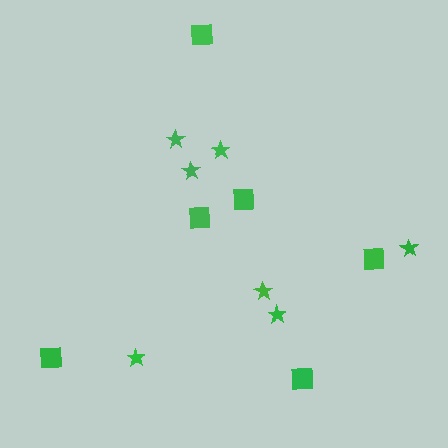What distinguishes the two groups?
There are 2 groups: one group of squares (6) and one group of stars (7).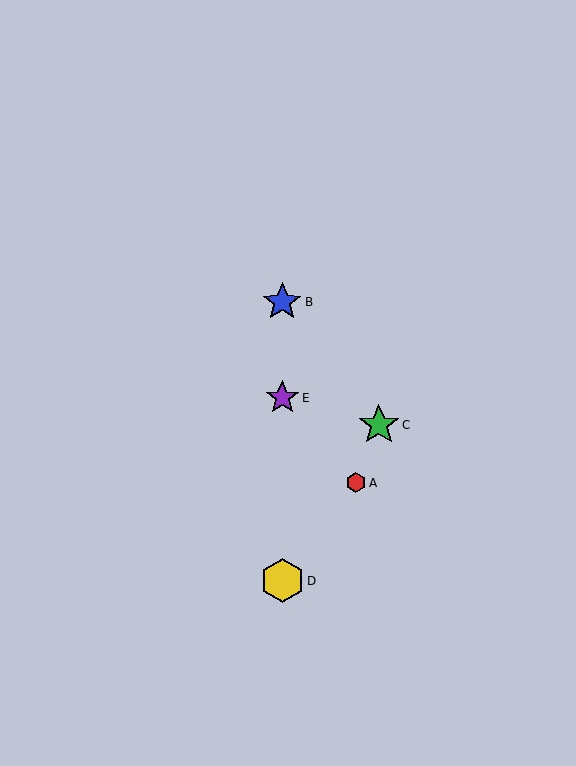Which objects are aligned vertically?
Objects B, D, E are aligned vertically.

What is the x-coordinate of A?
Object A is at x≈356.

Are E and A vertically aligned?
No, E is at x≈282 and A is at x≈356.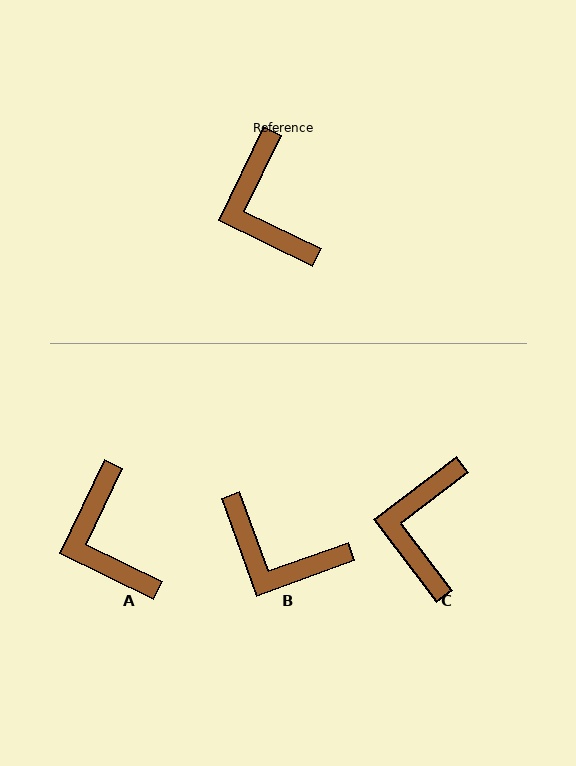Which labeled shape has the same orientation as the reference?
A.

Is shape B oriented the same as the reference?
No, it is off by about 46 degrees.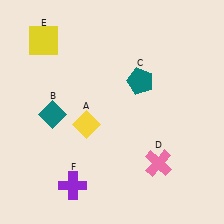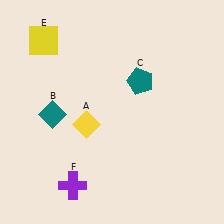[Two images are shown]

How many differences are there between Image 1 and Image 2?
There is 1 difference between the two images.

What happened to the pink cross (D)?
The pink cross (D) was removed in Image 2. It was in the bottom-right area of Image 1.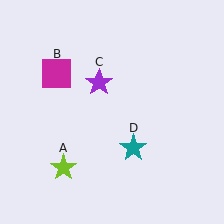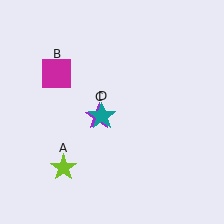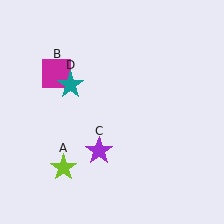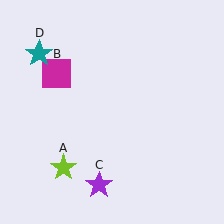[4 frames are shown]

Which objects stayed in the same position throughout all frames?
Lime star (object A) and magenta square (object B) remained stationary.